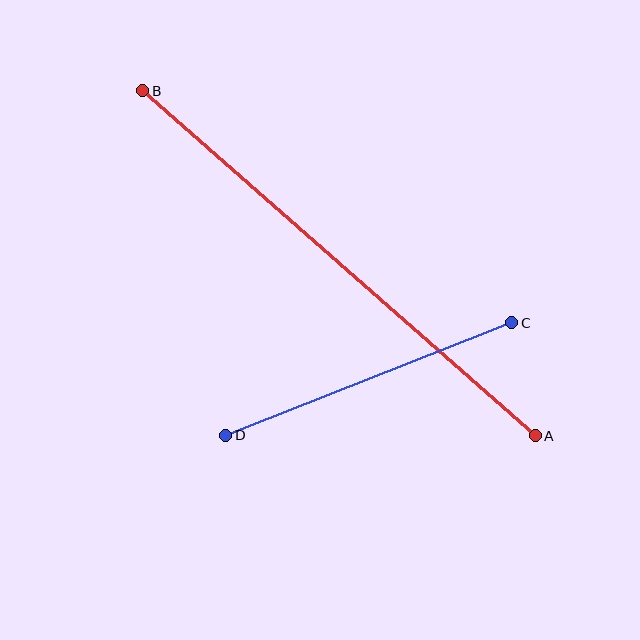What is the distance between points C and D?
The distance is approximately 308 pixels.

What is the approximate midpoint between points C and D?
The midpoint is at approximately (369, 379) pixels.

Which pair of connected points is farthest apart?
Points A and B are farthest apart.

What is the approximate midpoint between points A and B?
The midpoint is at approximately (339, 263) pixels.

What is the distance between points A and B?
The distance is approximately 523 pixels.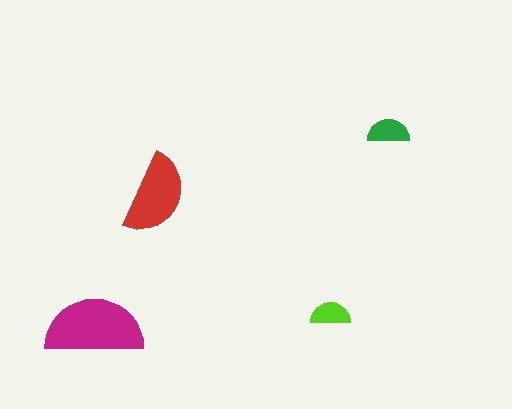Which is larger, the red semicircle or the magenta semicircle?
The magenta one.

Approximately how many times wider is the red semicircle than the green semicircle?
About 2 times wider.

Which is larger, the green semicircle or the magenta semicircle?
The magenta one.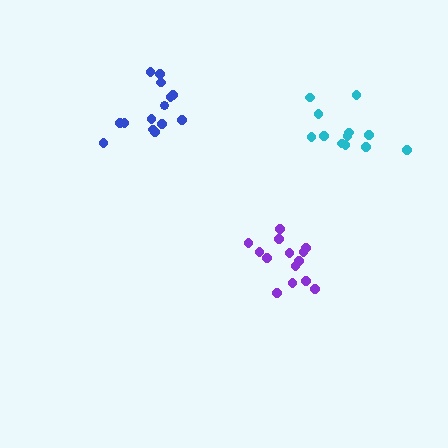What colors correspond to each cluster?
The clusters are colored: purple, cyan, blue.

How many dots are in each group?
Group 1: 14 dots, Group 2: 12 dots, Group 3: 14 dots (40 total).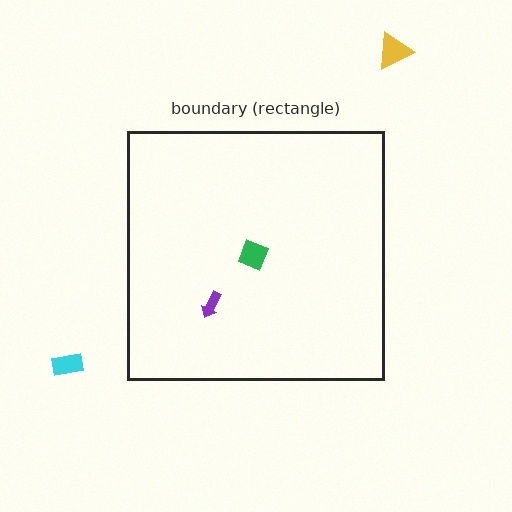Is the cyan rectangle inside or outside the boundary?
Outside.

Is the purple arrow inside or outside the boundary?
Inside.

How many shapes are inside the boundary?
2 inside, 2 outside.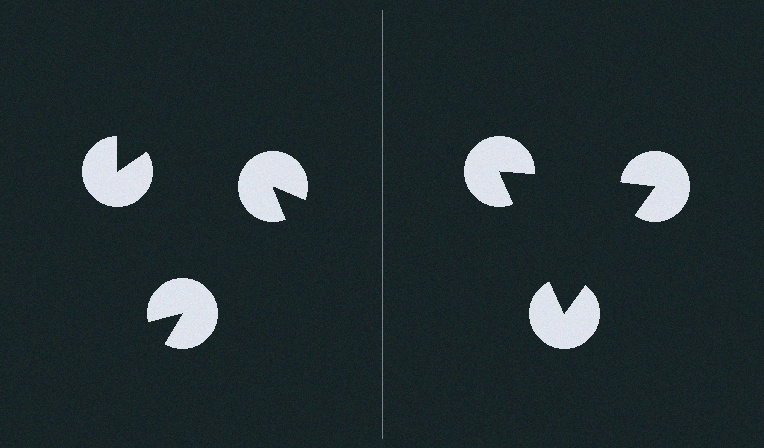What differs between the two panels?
The pac-man discs are positioned identically on both sides; only the wedge orientations differ. On the right they align to a triangle; on the left they are misaligned.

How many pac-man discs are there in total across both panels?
6 — 3 on each side.